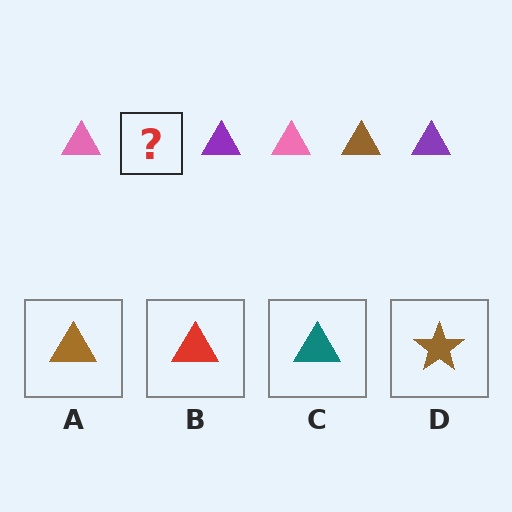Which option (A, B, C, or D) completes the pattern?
A.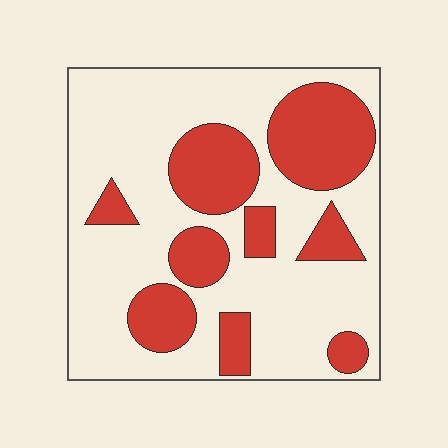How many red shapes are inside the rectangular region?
9.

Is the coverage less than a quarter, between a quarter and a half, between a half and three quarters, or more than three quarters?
Between a quarter and a half.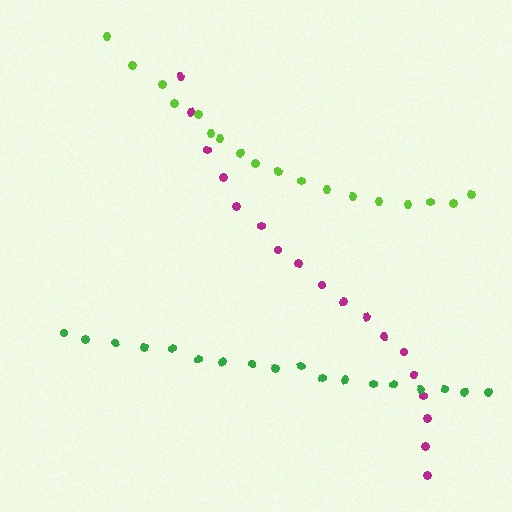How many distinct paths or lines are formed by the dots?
There are 3 distinct paths.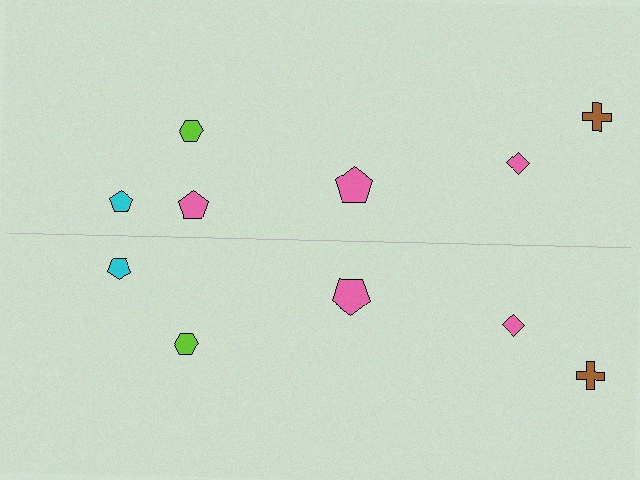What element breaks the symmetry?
A pink pentagon is missing from the bottom side.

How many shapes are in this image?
There are 11 shapes in this image.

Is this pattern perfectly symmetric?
No, the pattern is not perfectly symmetric. A pink pentagon is missing from the bottom side.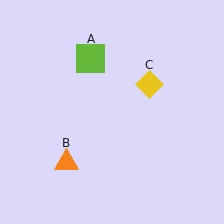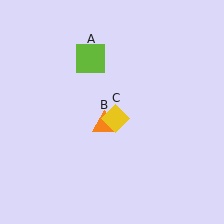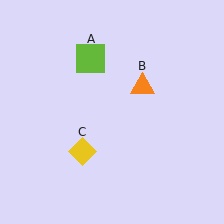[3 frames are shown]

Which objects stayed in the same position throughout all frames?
Lime square (object A) remained stationary.